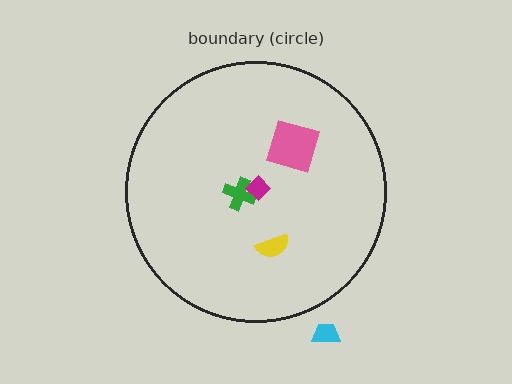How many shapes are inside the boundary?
4 inside, 1 outside.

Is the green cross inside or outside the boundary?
Inside.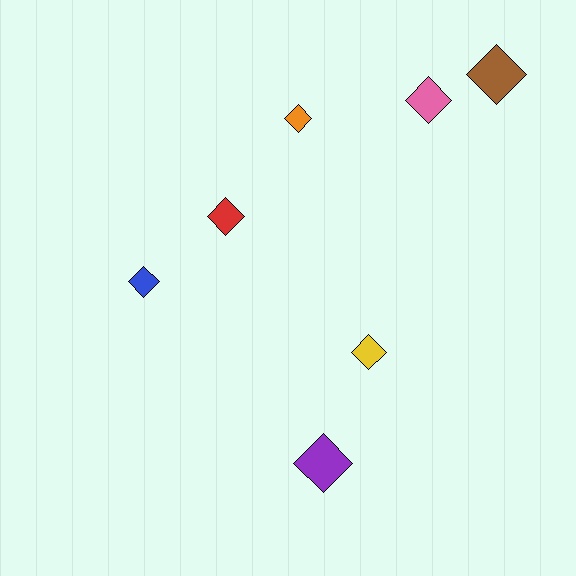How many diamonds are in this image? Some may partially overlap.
There are 7 diamonds.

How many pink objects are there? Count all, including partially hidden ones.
There is 1 pink object.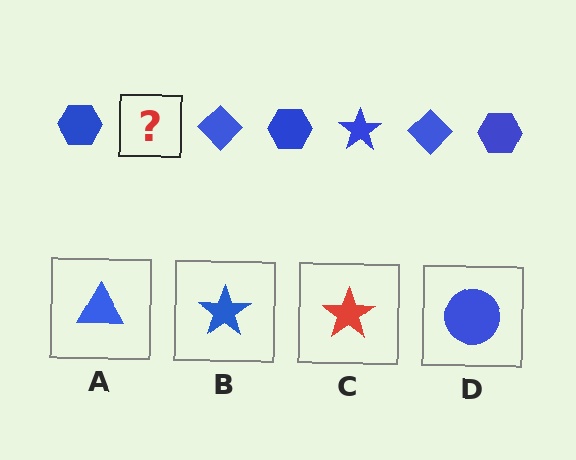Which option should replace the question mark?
Option B.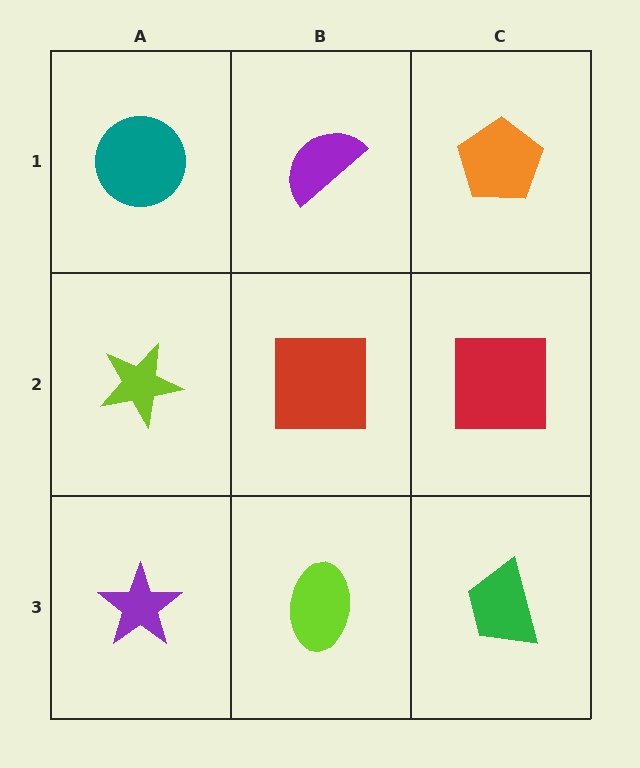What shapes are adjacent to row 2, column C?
An orange pentagon (row 1, column C), a green trapezoid (row 3, column C), a red square (row 2, column B).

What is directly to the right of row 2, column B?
A red square.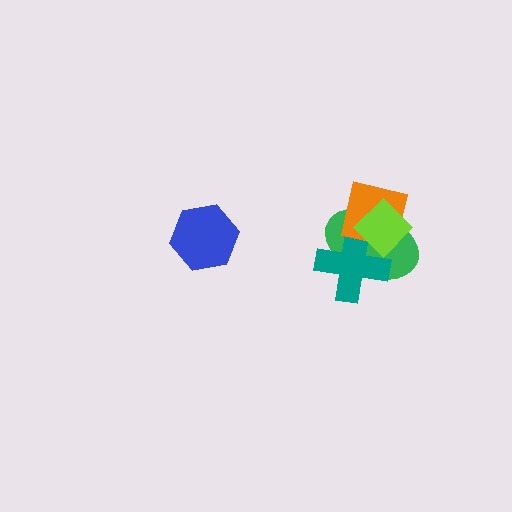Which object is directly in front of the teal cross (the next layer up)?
The orange square is directly in front of the teal cross.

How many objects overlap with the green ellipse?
3 objects overlap with the green ellipse.